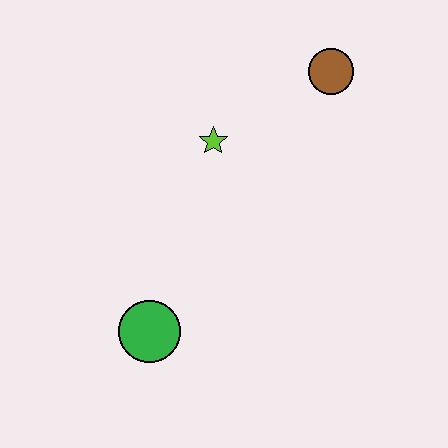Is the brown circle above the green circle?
Yes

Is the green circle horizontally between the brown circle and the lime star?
No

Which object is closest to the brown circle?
The lime star is closest to the brown circle.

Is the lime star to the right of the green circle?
Yes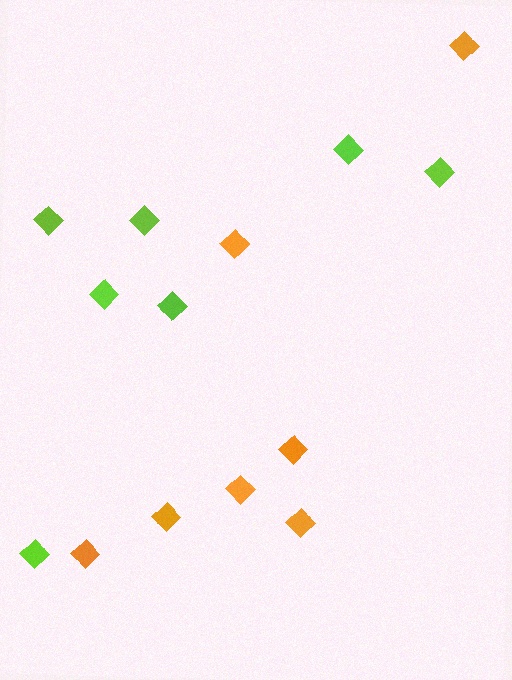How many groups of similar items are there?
There are 2 groups: one group of orange diamonds (7) and one group of lime diamonds (7).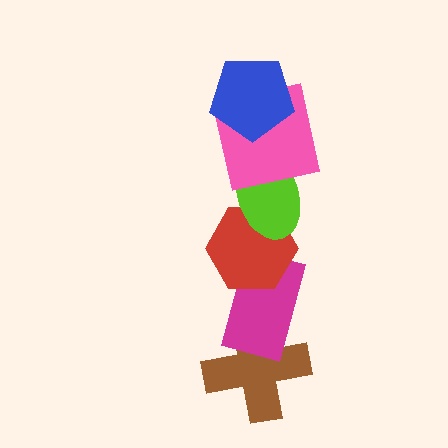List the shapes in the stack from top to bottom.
From top to bottom: the blue pentagon, the pink square, the lime ellipse, the red hexagon, the magenta rectangle, the brown cross.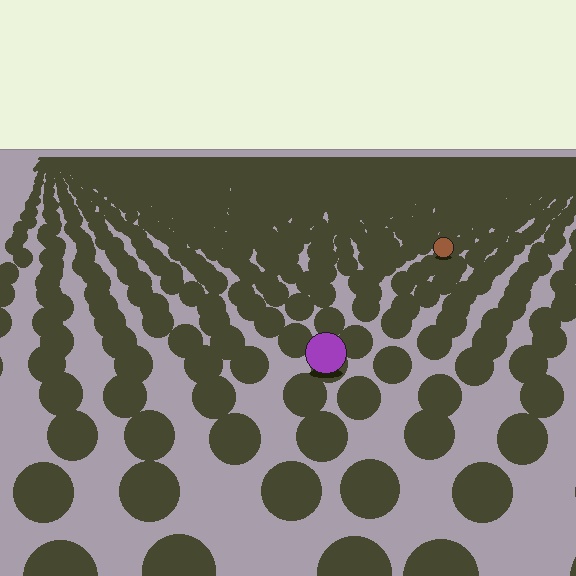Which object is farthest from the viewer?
The brown circle is farthest from the viewer. It appears smaller and the ground texture around it is denser.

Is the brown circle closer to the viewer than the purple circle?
No. The purple circle is closer — you can tell from the texture gradient: the ground texture is coarser near it.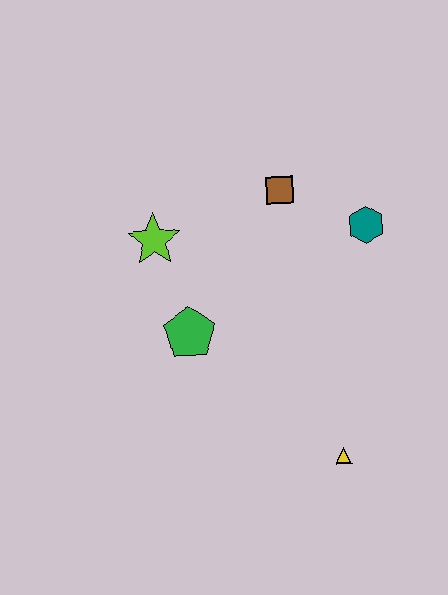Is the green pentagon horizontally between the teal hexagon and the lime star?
Yes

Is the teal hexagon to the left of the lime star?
No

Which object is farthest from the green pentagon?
The teal hexagon is farthest from the green pentagon.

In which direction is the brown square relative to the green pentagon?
The brown square is above the green pentagon.